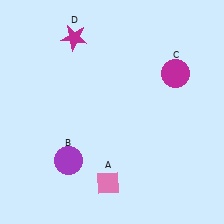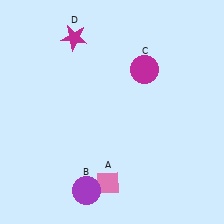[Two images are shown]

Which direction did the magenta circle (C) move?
The magenta circle (C) moved left.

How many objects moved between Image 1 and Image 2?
2 objects moved between the two images.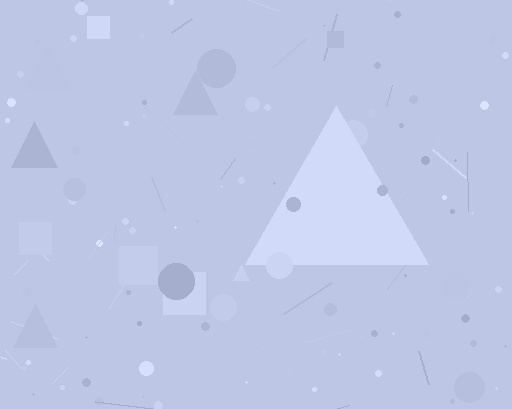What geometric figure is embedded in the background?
A triangle is embedded in the background.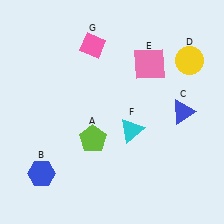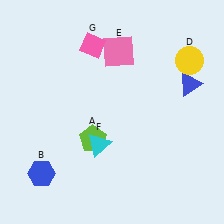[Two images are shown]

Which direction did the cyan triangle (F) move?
The cyan triangle (F) moved left.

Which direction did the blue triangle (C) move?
The blue triangle (C) moved up.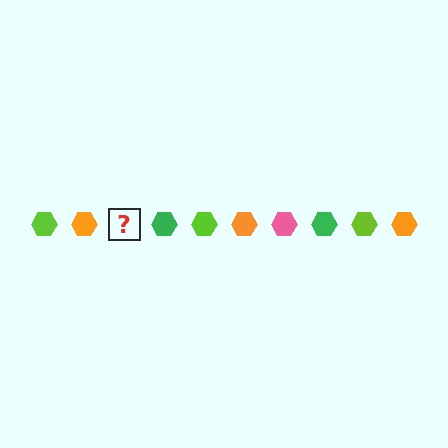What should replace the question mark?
The question mark should be replaced with a pink hexagon.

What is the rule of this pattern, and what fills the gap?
The rule is that the pattern cycles through lime, orange, pink, green hexagons. The gap should be filled with a pink hexagon.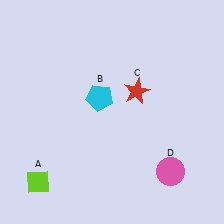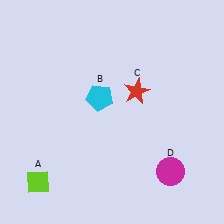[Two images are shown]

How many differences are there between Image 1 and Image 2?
There is 1 difference between the two images.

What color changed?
The circle (D) changed from pink in Image 1 to magenta in Image 2.